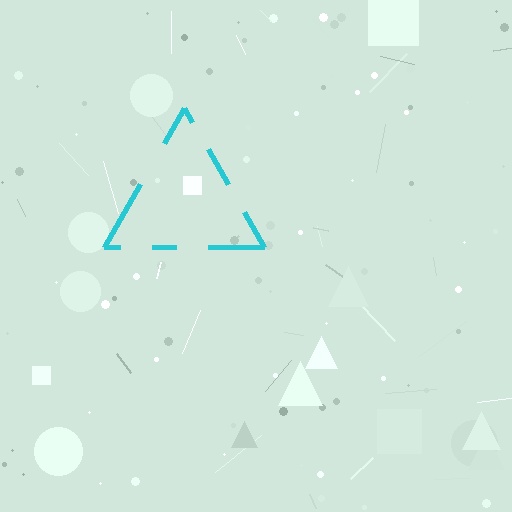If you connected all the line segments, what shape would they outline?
They would outline a triangle.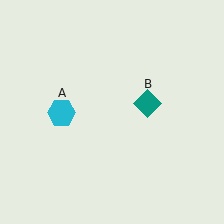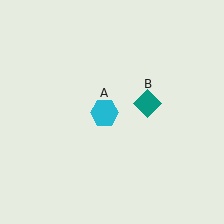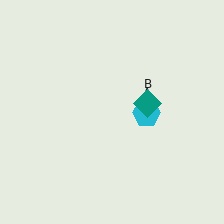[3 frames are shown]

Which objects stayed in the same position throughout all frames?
Teal diamond (object B) remained stationary.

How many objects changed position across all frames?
1 object changed position: cyan hexagon (object A).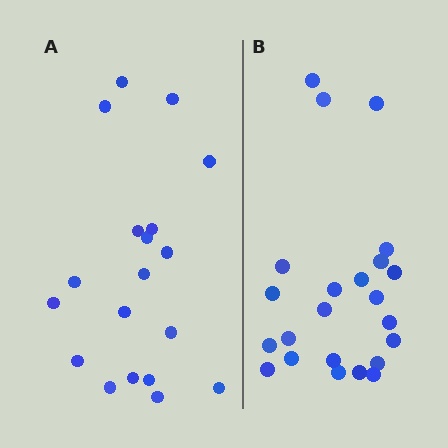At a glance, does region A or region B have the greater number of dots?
Region B (the right region) has more dots.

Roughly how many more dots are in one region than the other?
Region B has about 4 more dots than region A.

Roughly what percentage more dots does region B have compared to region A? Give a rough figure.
About 20% more.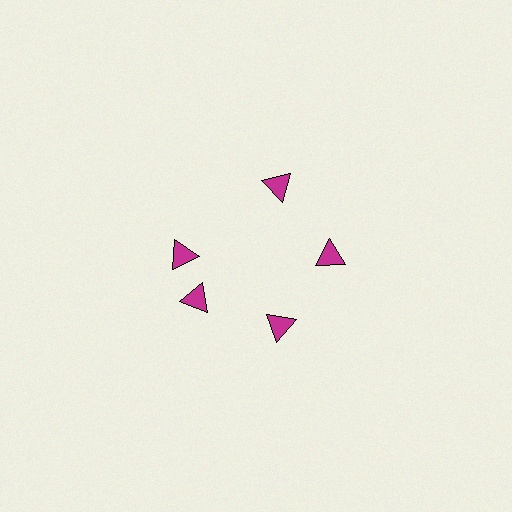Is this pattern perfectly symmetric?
No. The 5 magenta triangles are arranged in a ring, but one element near the 10 o'clock position is rotated out of alignment along the ring, breaking the 5-fold rotational symmetry.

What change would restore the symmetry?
The symmetry would be restored by rotating it back into even spacing with its neighbors so that all 5 triangles sit at equal angles and equal distance from the center.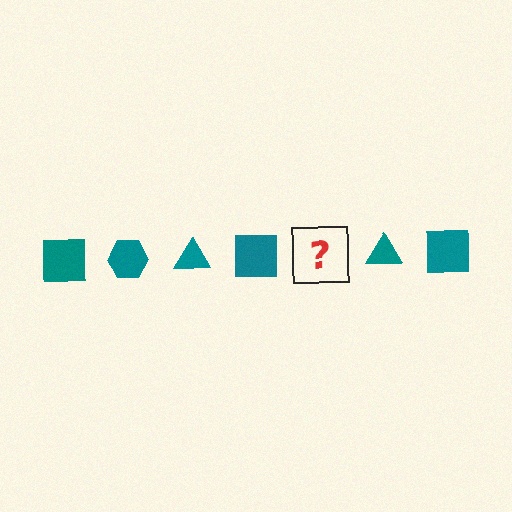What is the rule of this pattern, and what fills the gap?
The rule is that the pattern cycles through square, hexagon, triangle shapes in teal. The gap should be filled with a teal hexagon.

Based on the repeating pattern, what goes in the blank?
The blank should be a teal hexagon.